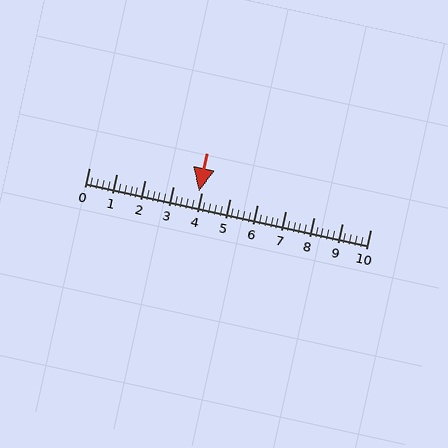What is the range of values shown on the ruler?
The ruler shows values from 0 to 10.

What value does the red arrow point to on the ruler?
The red arrow points to approximately 3.9.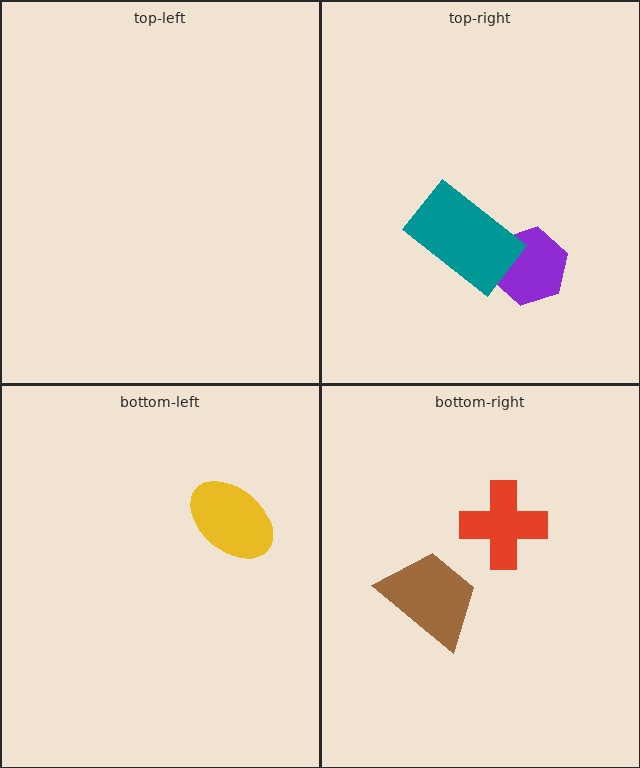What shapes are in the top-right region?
The purple hexagon, the teal rectangle.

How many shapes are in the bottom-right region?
2.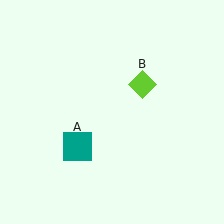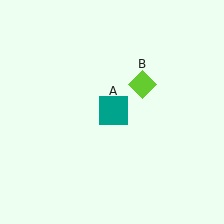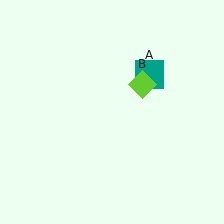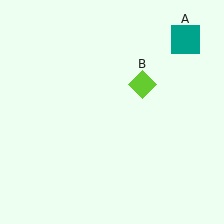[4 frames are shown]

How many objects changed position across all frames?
1 object changed position: teal square (object A).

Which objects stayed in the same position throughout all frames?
Lime diamond (object B) remained stationary.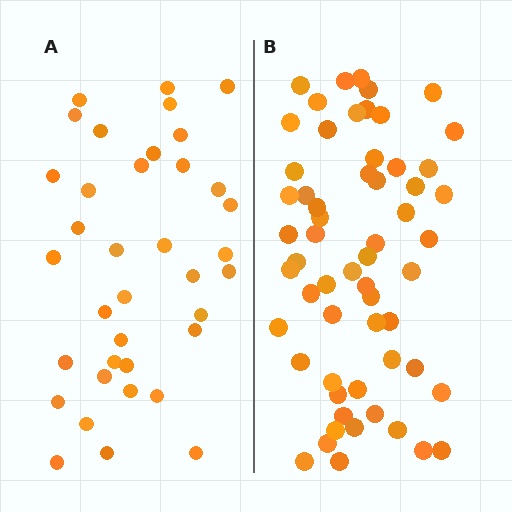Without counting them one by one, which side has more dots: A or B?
Region B (the right region) has more dots.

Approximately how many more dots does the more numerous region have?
Region B has approximately 20 more dots than region A.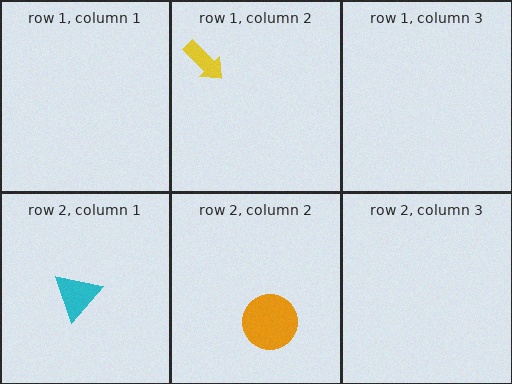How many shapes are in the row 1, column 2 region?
1.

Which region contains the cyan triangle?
The row 2, column 1 region.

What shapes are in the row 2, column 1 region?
The cyan triangle.